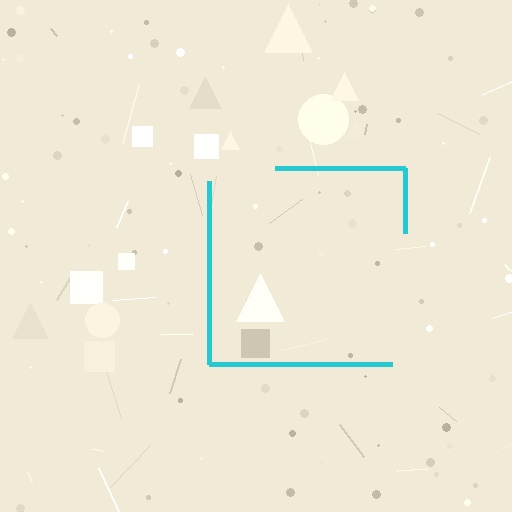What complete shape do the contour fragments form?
The contour fragments form a square.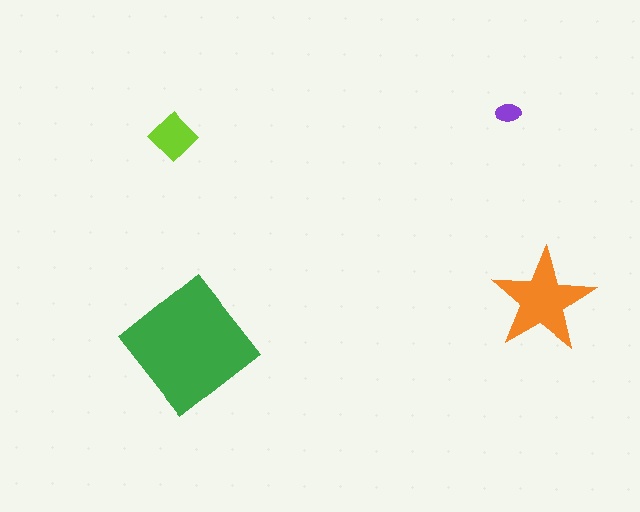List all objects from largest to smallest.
The green diamond, the orange star, the lime diamond, the purple ellipse.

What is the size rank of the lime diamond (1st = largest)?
3rd.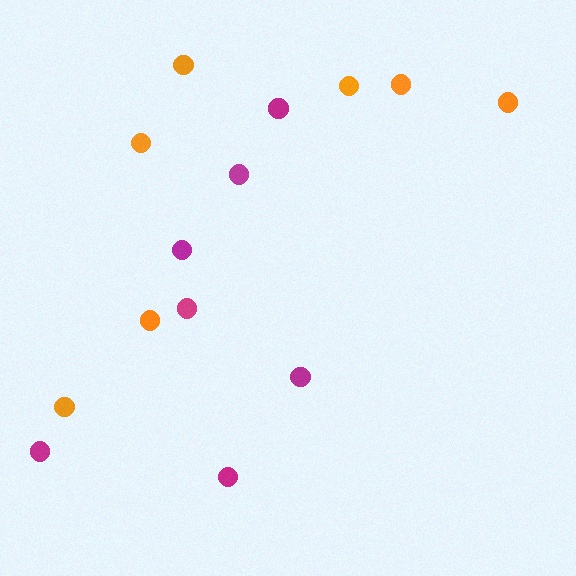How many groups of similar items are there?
There are 2 groups: one group of orange circles (7) and one group of magenta circles (7).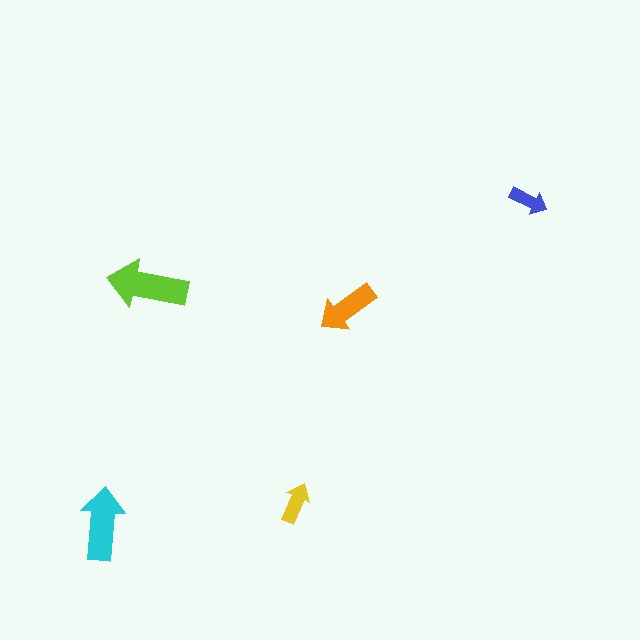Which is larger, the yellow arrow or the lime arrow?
The lime one.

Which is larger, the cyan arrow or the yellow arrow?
The cyan one.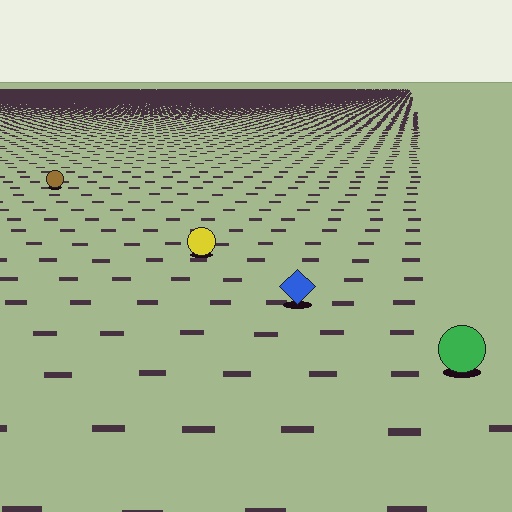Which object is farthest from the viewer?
The brown circle is farthest from the viewer. It appears smaller and the ground texture around it is denser.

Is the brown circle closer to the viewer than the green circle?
No. The green circle is closer — you can tell from the texture gradient: the ground texture is coarser near it.